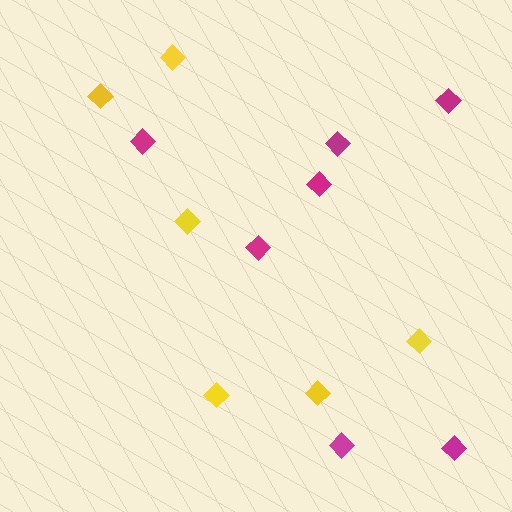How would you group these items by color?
There are 2 groups: one group of yellow diamonds (6) and one group of magenta diamonds (7).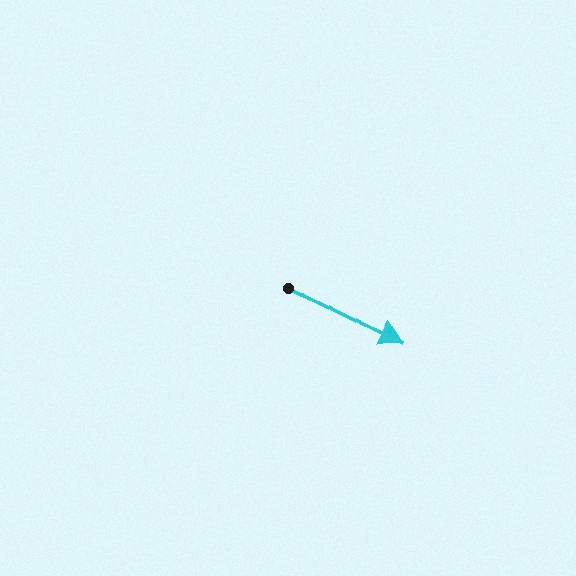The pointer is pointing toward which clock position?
Roughly 4 o'clock.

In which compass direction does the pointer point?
Southeast.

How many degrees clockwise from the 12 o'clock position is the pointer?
Approximately 117 degrees.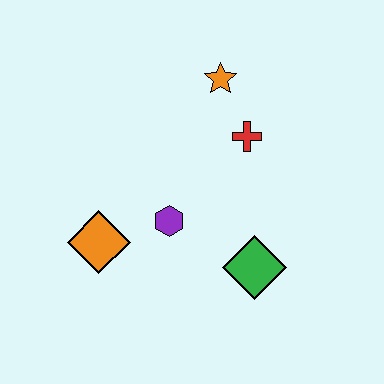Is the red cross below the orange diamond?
No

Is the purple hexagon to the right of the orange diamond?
Yes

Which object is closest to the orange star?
The red cross is closest to the orange star.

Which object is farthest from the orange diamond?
The orange star is farthest from the orange diamond.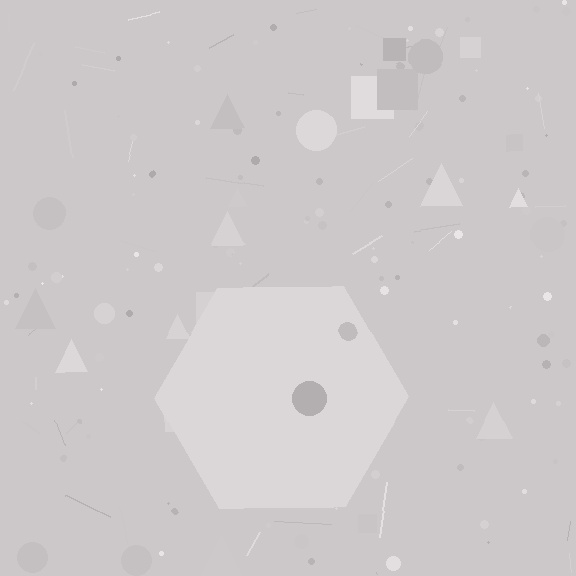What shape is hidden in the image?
A hexagon is hidden in the image.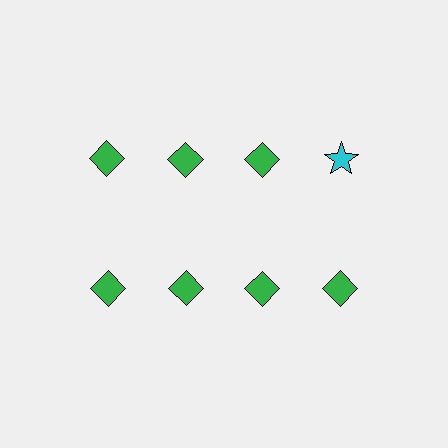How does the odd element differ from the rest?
It differs in both color (cyan instead of green) and shape (star instead of diamond).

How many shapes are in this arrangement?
There are 8 shapes arranged in a grid pattern.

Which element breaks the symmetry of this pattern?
The cyan star in the top row, second from right column breaks the symmetry. All other shapes are green diamonds.